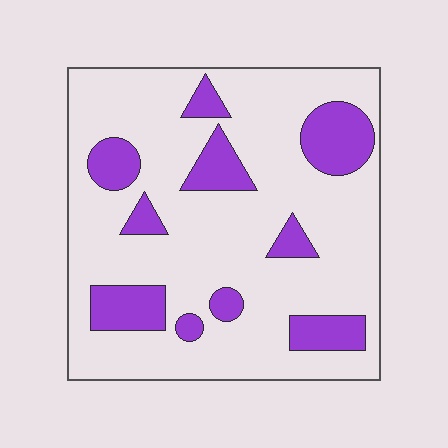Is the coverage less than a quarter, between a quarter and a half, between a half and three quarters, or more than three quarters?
Less than a quarter.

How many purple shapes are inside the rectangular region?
10.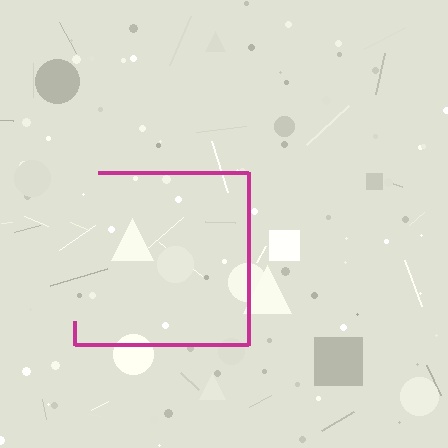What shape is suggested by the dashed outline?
The dashed outline suggests a square.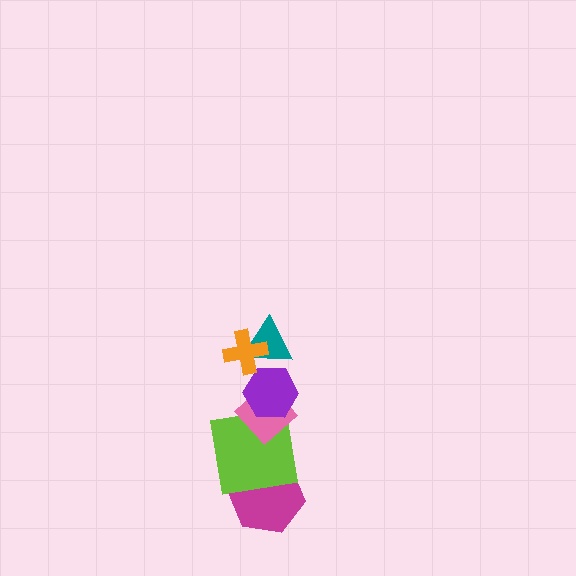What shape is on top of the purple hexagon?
The teal triangle is on top of the purple hexagon.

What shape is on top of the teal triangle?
The orange cross is on top of the teal triangle.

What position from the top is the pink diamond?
The pink diamond is 4th from the top.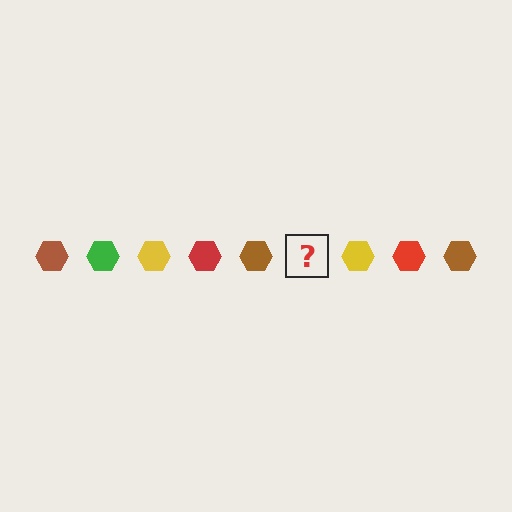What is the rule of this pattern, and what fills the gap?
The rule is that the pattern cycles through brown, green, yellow, red hexagons. The gap should be filled with a green hexagon.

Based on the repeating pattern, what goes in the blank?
The blank should be a green hexagon.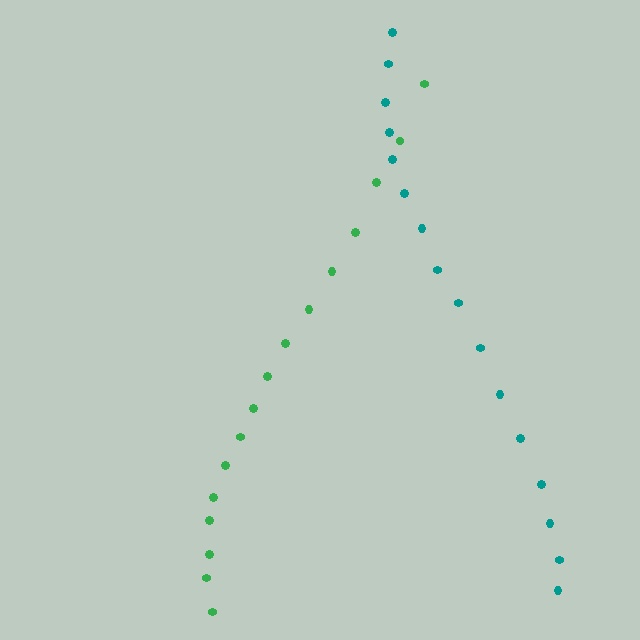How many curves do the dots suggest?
There are 2 distinct paths.